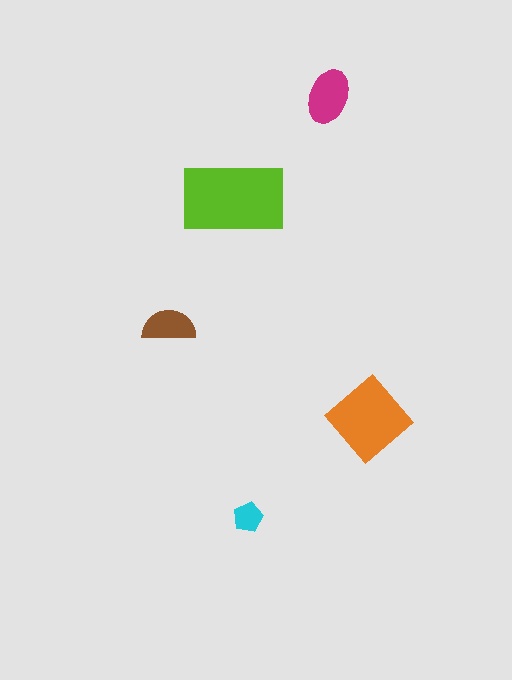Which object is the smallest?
The cyan pentagon.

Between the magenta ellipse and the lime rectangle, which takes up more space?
The lime rectangle.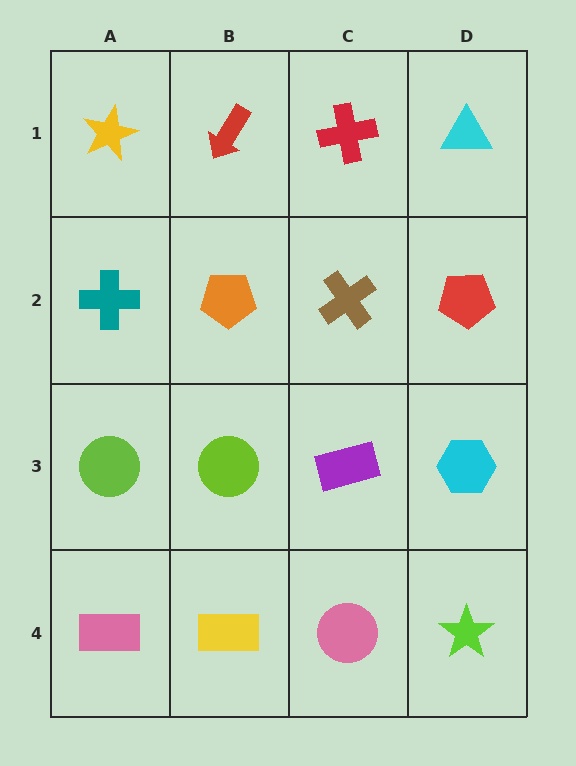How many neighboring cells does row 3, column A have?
3.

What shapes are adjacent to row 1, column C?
A brown cross (row 2, column C), a red arrow (row 1, column B), a cyan triangle (row 1, column D).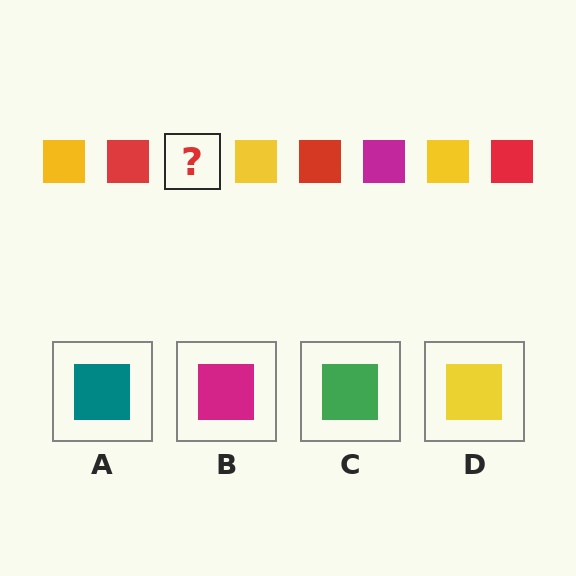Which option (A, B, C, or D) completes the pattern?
B.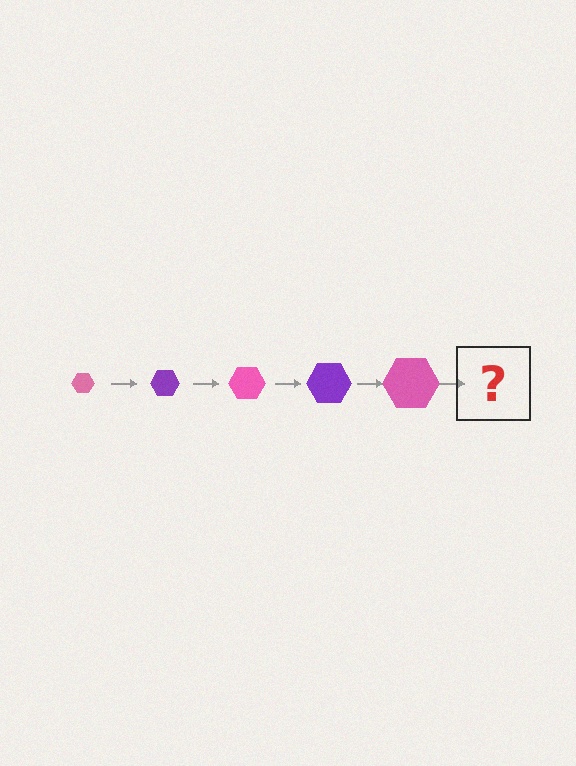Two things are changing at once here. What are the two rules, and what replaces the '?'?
The two rules are that the hexagon grows larger each step and the color cycles through pink and purple. The '?' should be a purple hexagon, larger than the previous one.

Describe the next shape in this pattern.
It should be a purple hexagon, larger than the previous one.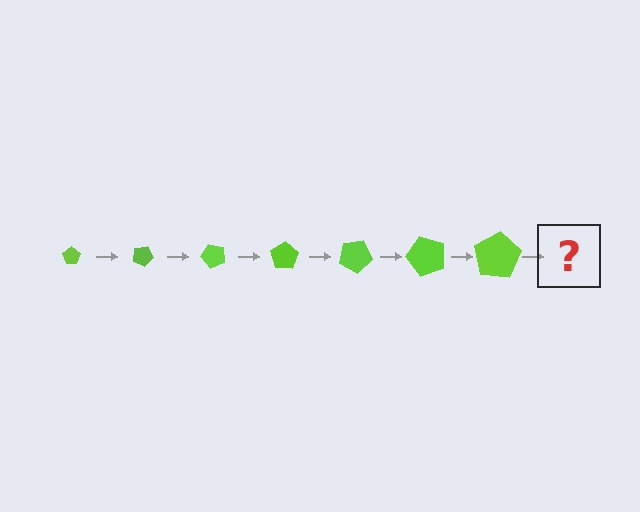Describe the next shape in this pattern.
It should be a pentagon, larger than the previous one and rotated 175 degrees from the start.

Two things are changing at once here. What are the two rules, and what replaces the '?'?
The two rules are that the pentagon grows larger each step and it rotates 25 degrees each step. The '?' should be a pentagon, larger than the previous one and rotated 175 degrees from the start.